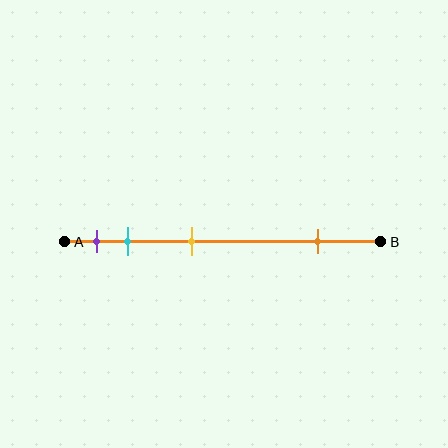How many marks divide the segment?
There are 4 marks dividing the segment.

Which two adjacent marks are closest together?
The purple and cyan marks are the closest adjacent pair.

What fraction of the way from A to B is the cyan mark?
The cyan mark is approximately 20% (0.2) of the way from A to B.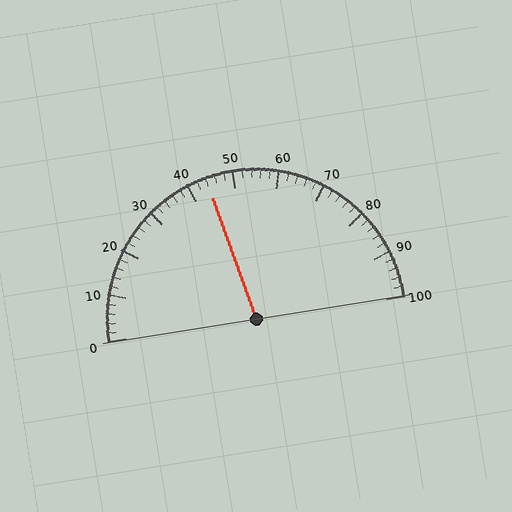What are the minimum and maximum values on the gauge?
The gauge ranges from 0 to 100.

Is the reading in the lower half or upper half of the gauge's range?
The reading is in the lower half of the range (0 to 100).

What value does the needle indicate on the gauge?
The needle indicates approximately 44.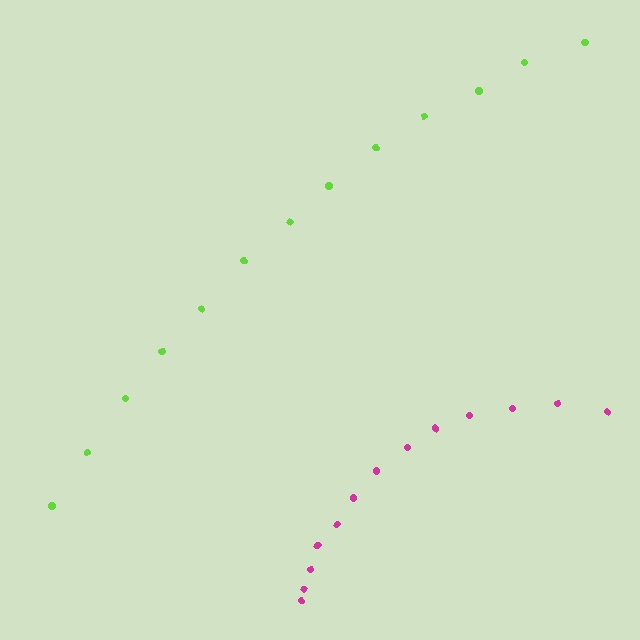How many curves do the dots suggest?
There are 2 distinct paths.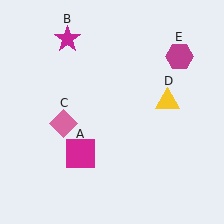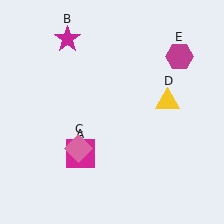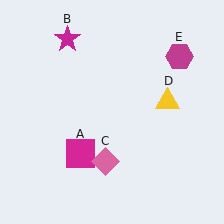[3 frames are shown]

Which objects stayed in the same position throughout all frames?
Magenta square (object A) and magenta star (object B) and yellow triangle (object D) and magenta hexagon (object E) remained stationary.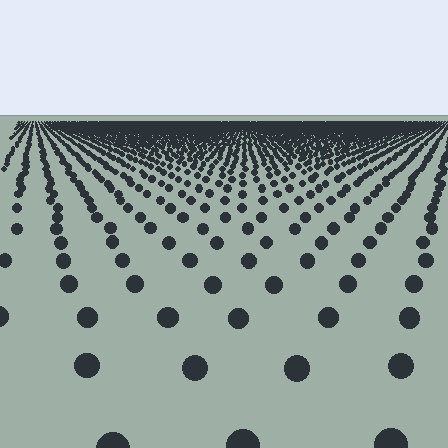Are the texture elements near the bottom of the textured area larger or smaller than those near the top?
Larger. Near the bottom, elements are closer to the viewer and appear at a bigger on-screen size.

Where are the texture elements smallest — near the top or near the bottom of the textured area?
Near the top.